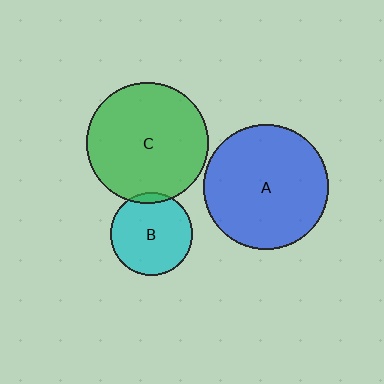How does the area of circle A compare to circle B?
Approximately 2.3 times.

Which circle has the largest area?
Circle A (blue).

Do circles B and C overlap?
Yes.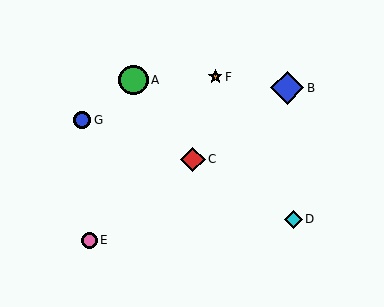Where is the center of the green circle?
The center of the green circle is at (134, 80).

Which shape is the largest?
The blue diamond (labeled B) is the largest.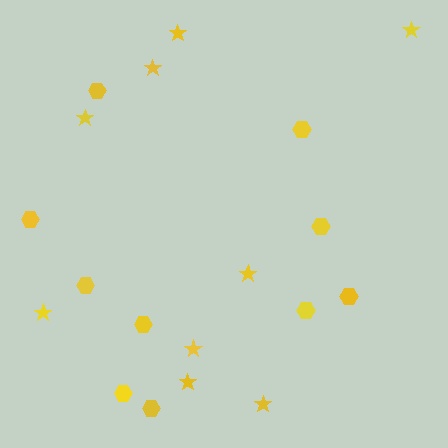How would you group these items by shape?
There are 2 groups: one group of hexagons (10) and one group of stars (9).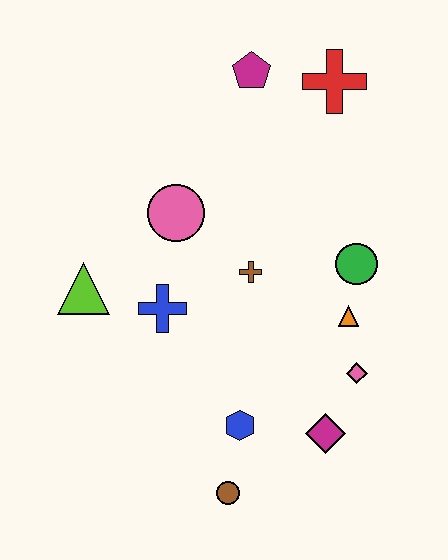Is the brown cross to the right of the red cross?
No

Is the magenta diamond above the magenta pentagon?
No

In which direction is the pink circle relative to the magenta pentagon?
The pink circle is below the magenta pentagon.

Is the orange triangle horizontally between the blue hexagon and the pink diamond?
Yes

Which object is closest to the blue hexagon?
The brown circle is closest to the blue hexagon.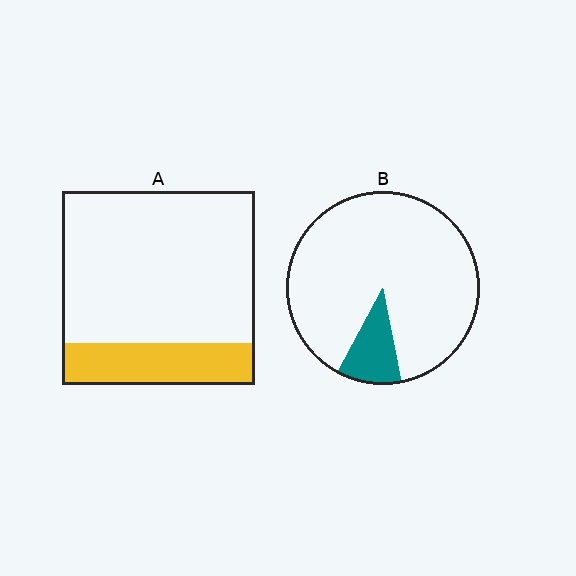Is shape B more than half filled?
No.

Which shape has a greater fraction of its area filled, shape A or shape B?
Shape A.